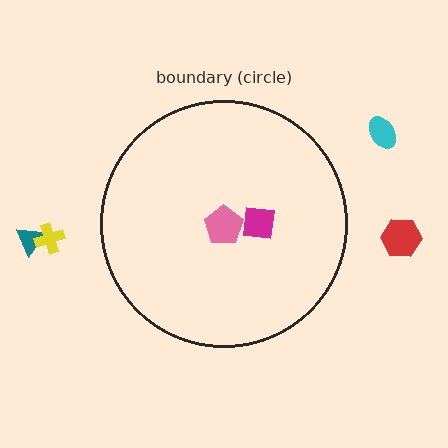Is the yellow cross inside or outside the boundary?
Outside.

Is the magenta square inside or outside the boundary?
Inside.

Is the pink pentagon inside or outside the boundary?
Inside.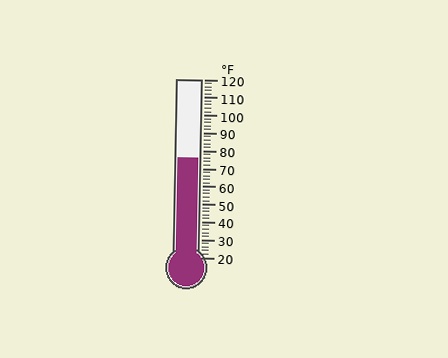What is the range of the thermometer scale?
The thermometer scale ranges from 20°F to 120°F.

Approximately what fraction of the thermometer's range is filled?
The thermometer is filled to approximately 55% of its range.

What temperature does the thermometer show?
The thermometer shows approximately 76°F.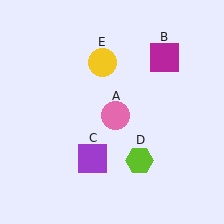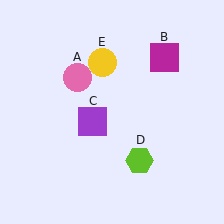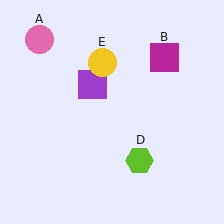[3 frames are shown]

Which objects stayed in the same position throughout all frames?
Magenta square (object B) and lime hexagon (object D) and yellow circle (object E) remained stationary.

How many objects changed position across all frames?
2 objects changed position: pink circle (object A), purple square (object C).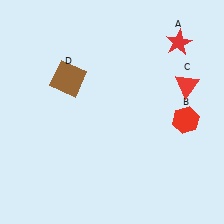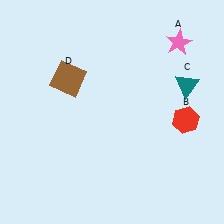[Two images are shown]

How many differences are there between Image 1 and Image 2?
There are 2 differences between the two images.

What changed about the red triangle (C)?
In Image 1, C is red. In Image 2, it changed to teal.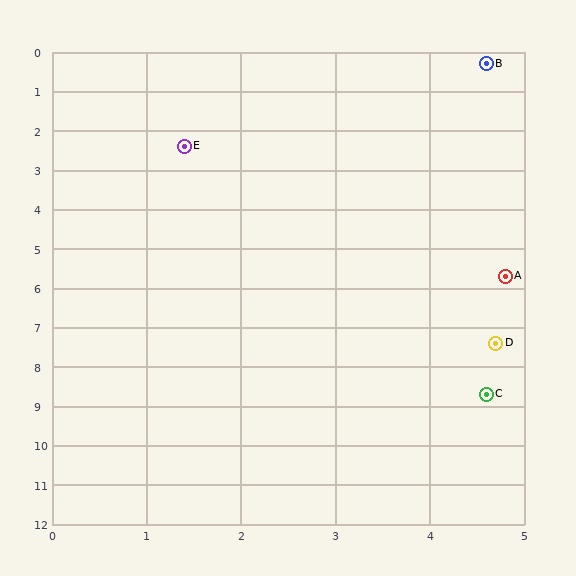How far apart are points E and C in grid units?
Points E and C are about 7.1 grid units apart.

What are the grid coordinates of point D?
Point D is at approximately (4.7, 7.4).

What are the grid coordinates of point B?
Point B is at approximately (4.6, 0.3).